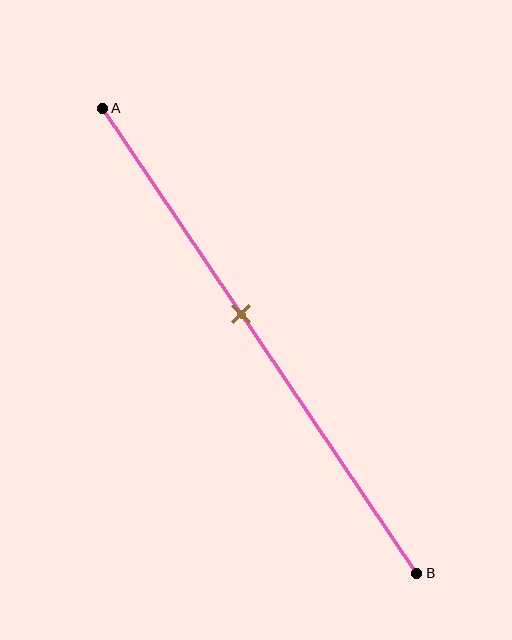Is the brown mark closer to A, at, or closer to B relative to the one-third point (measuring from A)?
The brown mark is closer to point B than the one-third point of segment AB.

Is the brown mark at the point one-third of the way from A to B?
No, the mark is at about 45% from A, not at the 33% one-third point.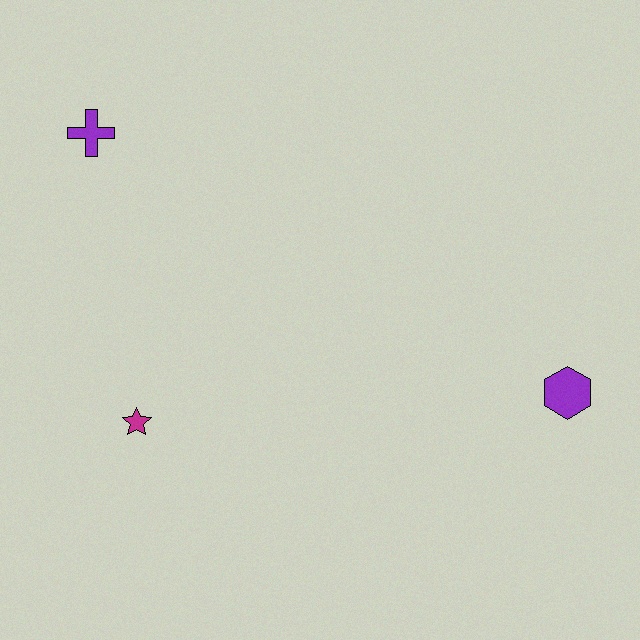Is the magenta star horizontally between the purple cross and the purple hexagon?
Yes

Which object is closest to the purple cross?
The magenta star is closest to the purple cross.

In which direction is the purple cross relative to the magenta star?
The purple cross is above the magenta star.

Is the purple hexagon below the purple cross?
Yes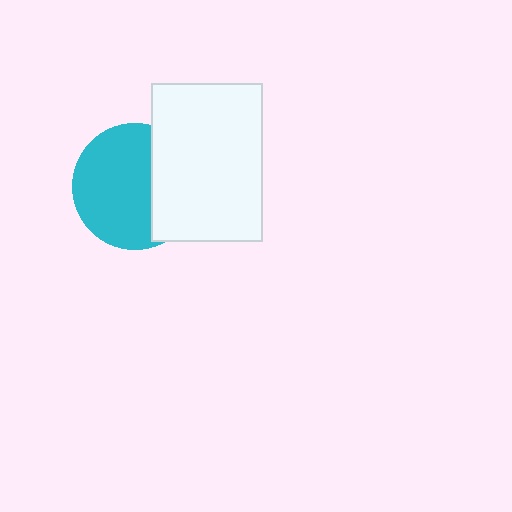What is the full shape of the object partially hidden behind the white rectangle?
The partially hidden object is a cyan circle.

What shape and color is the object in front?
The object in front is a white rectangle.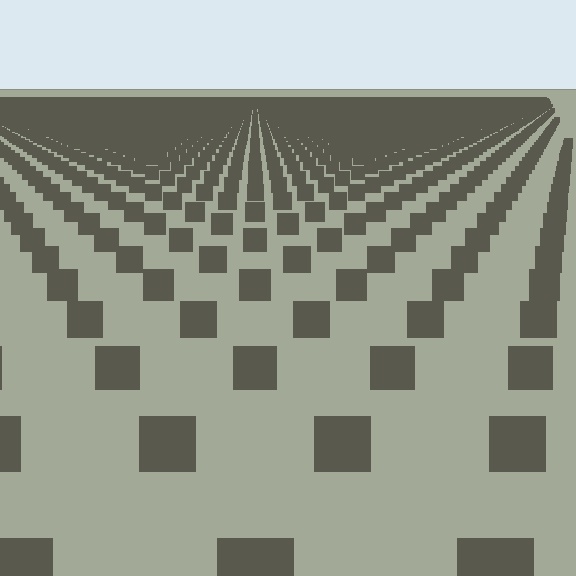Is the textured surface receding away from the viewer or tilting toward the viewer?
The surface is receding away from the viewer. Texture elements get smaller and denser toward the top.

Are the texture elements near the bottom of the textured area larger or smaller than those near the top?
Larger. Near the bottom, elements are closer to the viewer and appear at a bigger on-screen size.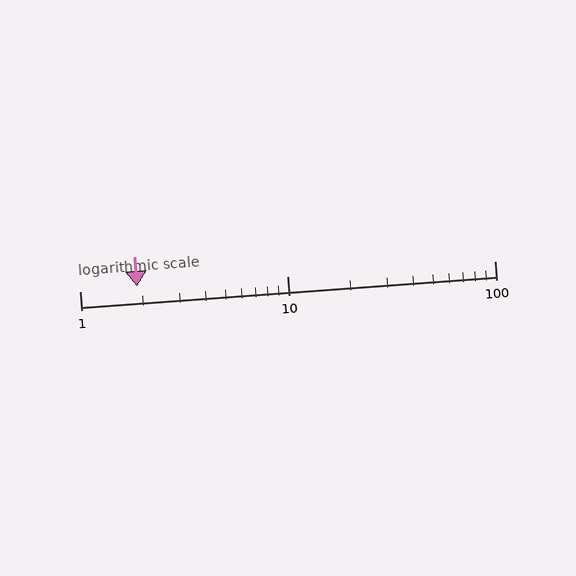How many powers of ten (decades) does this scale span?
The scale spans 2 decades, from 1 to 100.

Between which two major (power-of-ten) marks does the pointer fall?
The pointer is between 1 and 10.